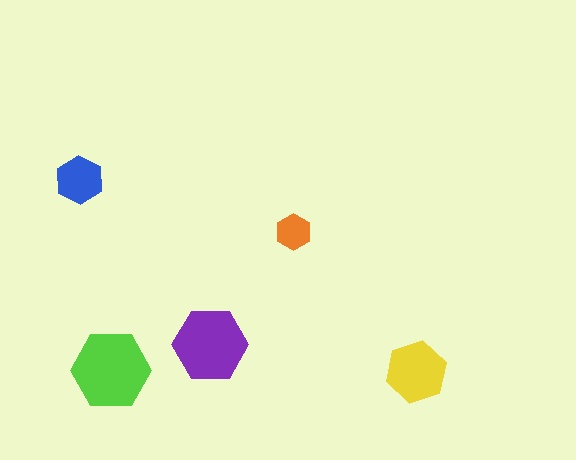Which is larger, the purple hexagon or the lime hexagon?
The lime one.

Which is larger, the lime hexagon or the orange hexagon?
The lime one.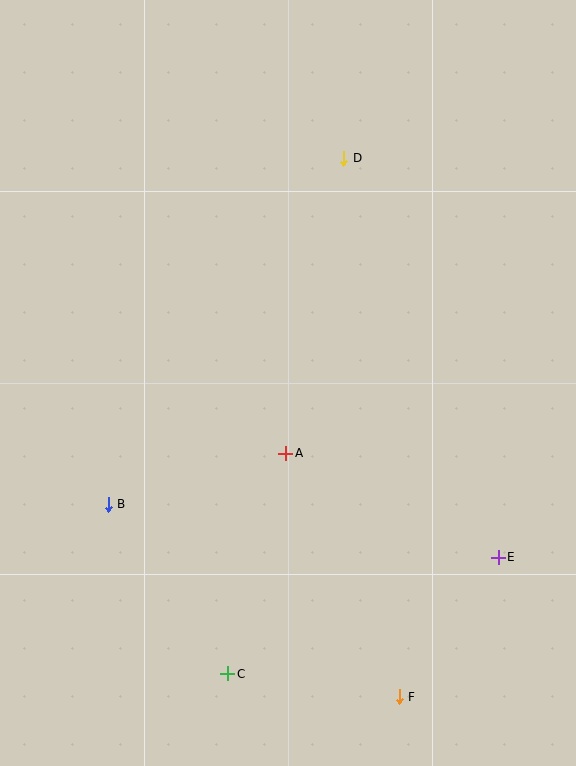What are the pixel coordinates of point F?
Point F is at (399, 697).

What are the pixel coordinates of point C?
Point C is at (228, 674).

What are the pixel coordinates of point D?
Point D is at (344, 158).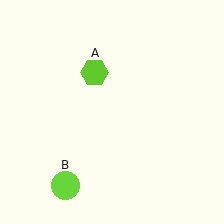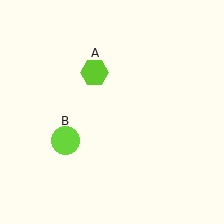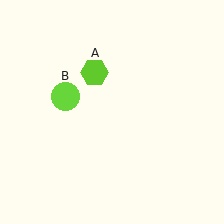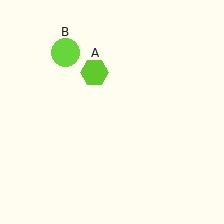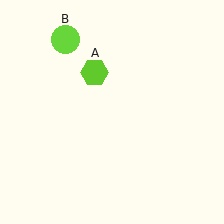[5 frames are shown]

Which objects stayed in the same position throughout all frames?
Lime hexagon (object A) remained stationary.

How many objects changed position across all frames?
1 object changed position: lime circle (object B).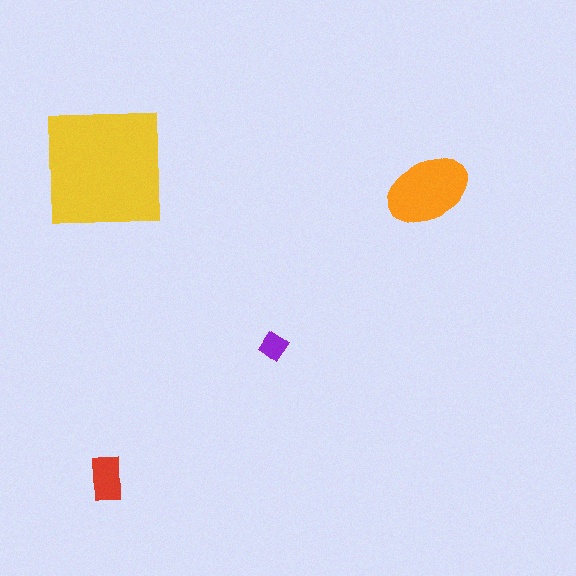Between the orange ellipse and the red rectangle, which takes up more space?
The orange ellipse.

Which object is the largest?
The yellow square.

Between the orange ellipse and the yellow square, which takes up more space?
The yellow square.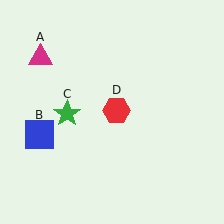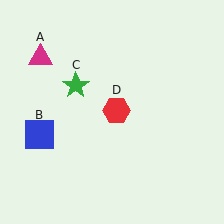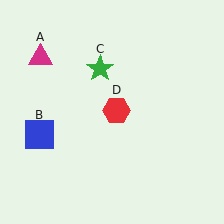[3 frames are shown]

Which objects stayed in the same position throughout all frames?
Magenta triangle (object A) and blue square (object B) and red hexagon (object D) remained stationary.